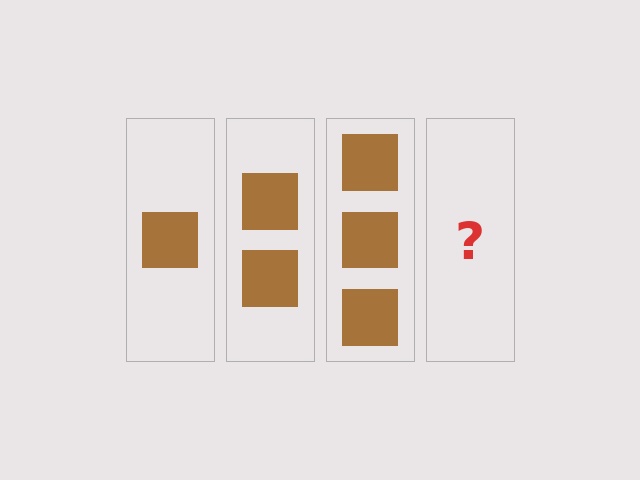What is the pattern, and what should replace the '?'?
The pattern is that each step adds one more square. The '?' should be 4 squares.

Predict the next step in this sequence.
The next step is 4 squares.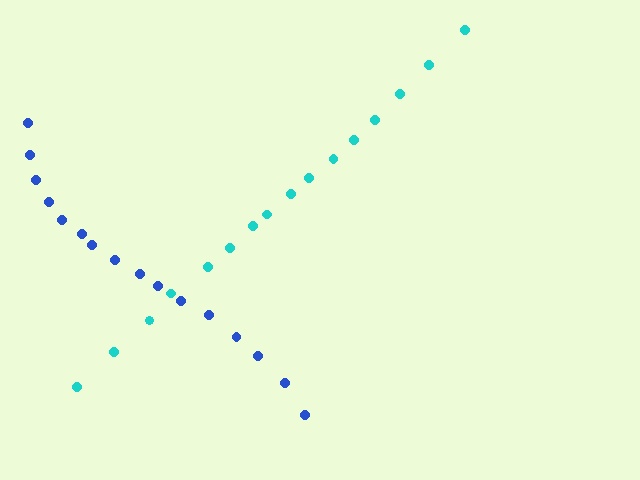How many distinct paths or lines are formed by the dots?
There are 2 distinct paths.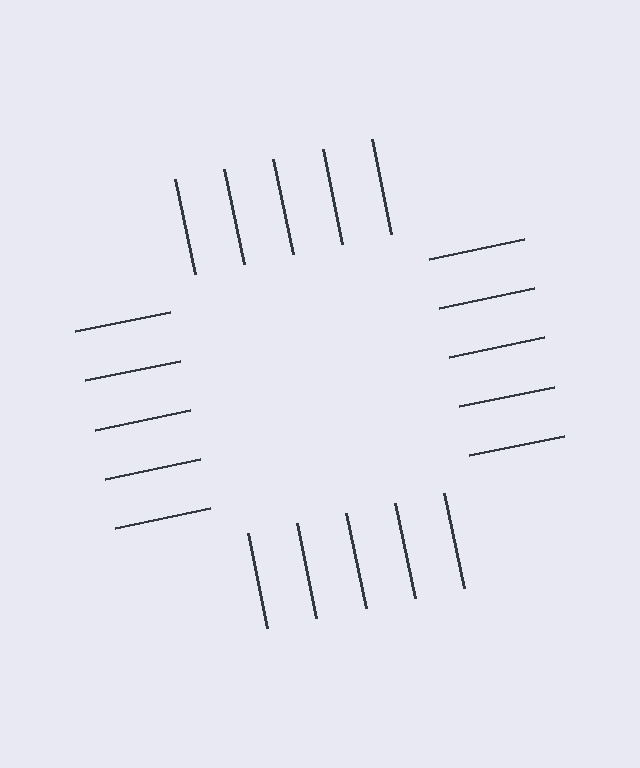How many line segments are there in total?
20 — 5 along each of the 4 edges.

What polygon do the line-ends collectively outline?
An illusory square — the line segments terminate on its edges but no continuous stroke is drawn.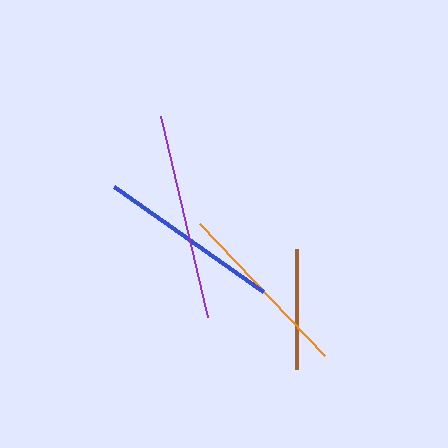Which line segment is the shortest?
The brown line is the shortest at approximately 121 pixels.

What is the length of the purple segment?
The purple segment is approximately 206 pixels long.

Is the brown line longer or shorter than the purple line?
The purple line is longer than the brown line.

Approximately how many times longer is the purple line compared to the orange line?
The purple line is approximately 1.1 times the length of the orange line.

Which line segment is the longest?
The purple line is the longest at approximately 206 pixels.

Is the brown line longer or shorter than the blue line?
The blue line is longer than the brown line.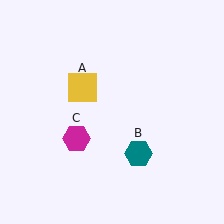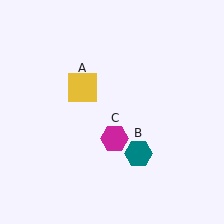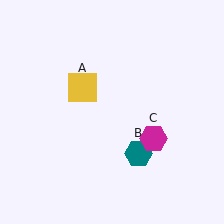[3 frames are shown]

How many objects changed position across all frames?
1 object changed position: magenta hexagon (object C).